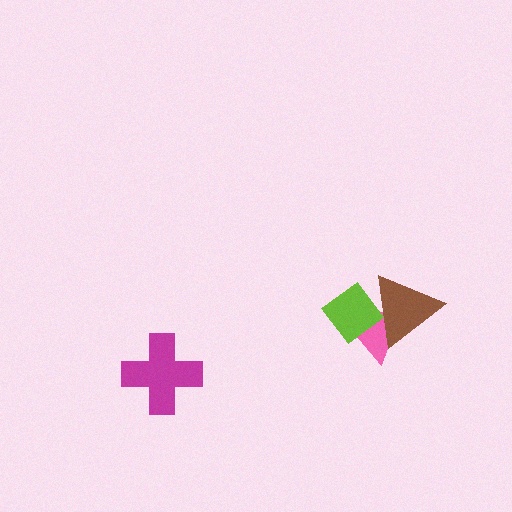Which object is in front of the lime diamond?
The brown triangle is in front of the lime diamond.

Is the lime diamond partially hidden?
Yes, it is partially covered by another shape.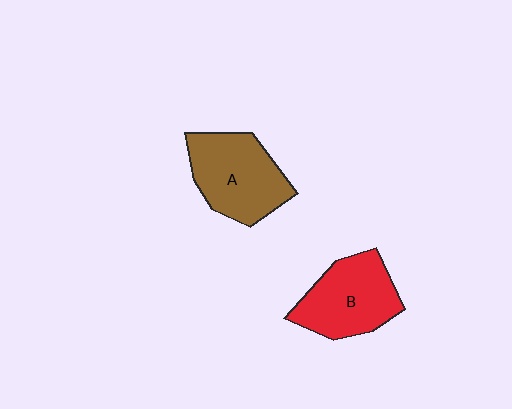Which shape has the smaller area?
Shape B (red).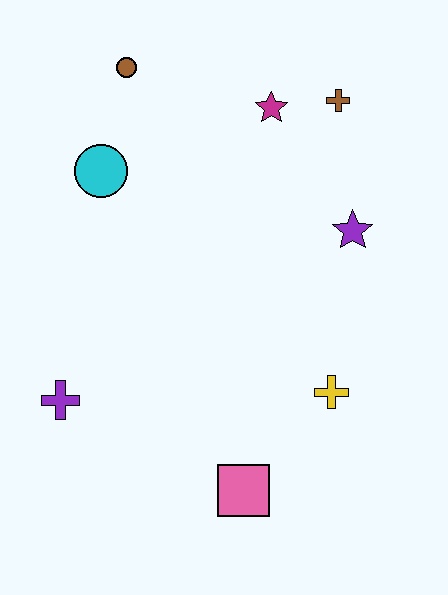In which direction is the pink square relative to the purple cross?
The pink square is to the right of the purple cross.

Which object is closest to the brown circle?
The cyan circle is closest to the brown circle.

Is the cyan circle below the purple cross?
No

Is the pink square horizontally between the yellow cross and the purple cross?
Yes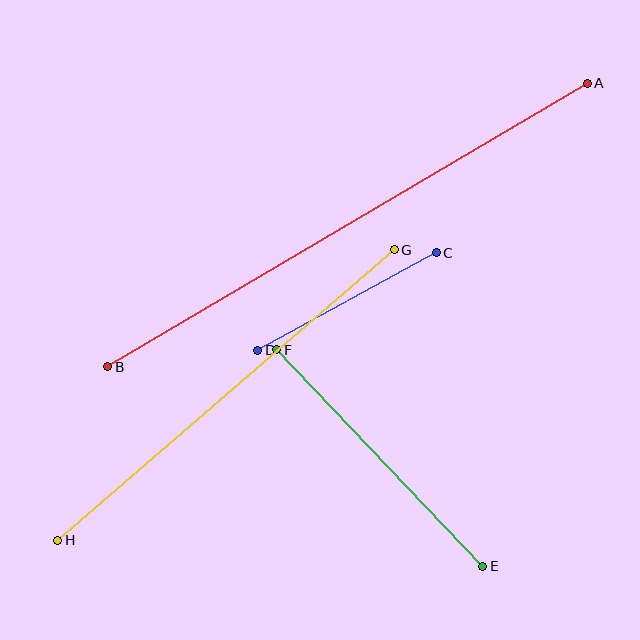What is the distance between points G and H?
The distance is approximately 445 pixels.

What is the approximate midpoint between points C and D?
The midpoint is at approximately (347, 301) pixels.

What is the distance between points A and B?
The distance is approximately 557 pixels.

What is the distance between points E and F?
The distance is approximately 299 pixels.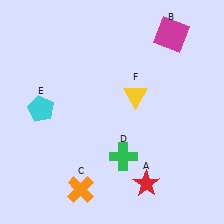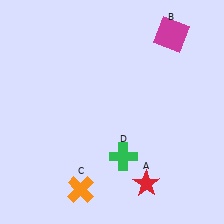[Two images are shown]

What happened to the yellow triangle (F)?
The yellow triangle (F) was removed in Image 2. It was in the top-right area of Image 1.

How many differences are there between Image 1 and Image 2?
There are 2 differences between the two images.